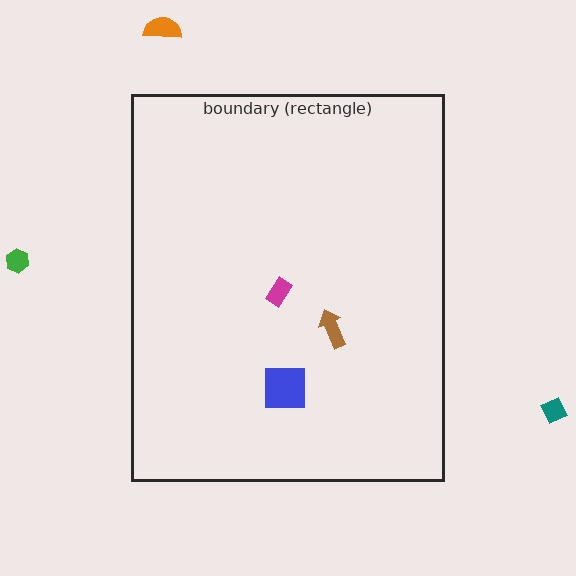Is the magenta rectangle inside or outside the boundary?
Inside.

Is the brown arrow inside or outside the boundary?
Inside.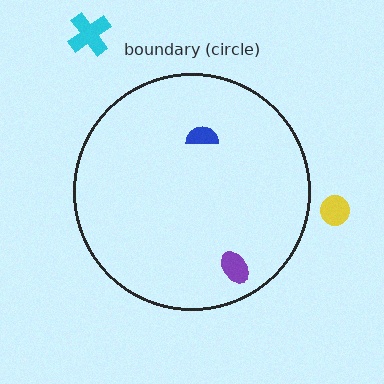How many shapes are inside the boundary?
2 inside, 2 outside.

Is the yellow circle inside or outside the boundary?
Outside.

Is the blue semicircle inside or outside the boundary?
Inside.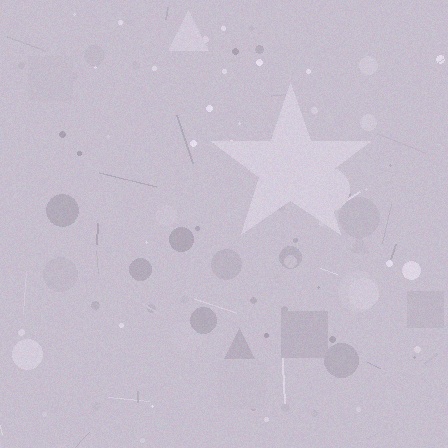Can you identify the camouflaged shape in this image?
The camouflaged shape is a star.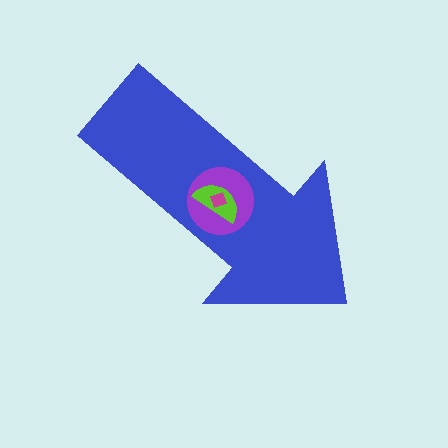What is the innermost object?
The magenta square.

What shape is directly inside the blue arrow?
The purple circle.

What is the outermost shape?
The blue arrow.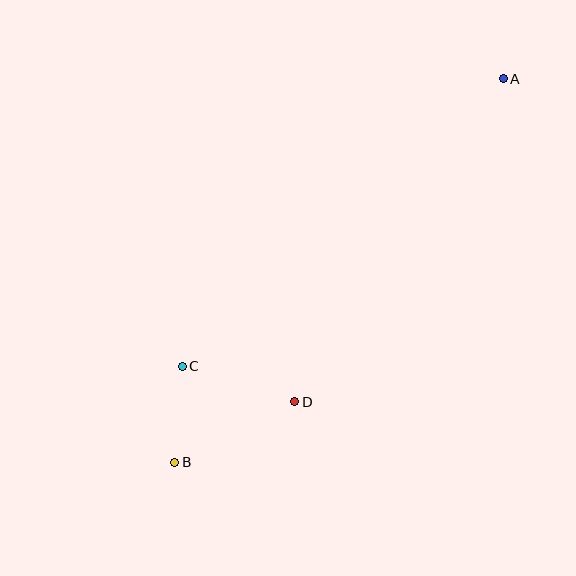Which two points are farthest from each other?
Points A and B are farthest from each other.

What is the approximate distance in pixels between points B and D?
The distance between B and D is approximately 134 pixels.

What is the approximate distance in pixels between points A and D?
The distance between A and D is approximately 385 pixels.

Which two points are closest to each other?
Points B and C are closest to each other.